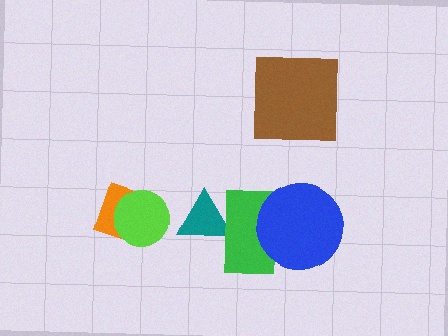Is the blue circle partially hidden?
No, no other shape covers it.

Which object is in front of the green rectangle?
The blue circle is in front of the green rectangle.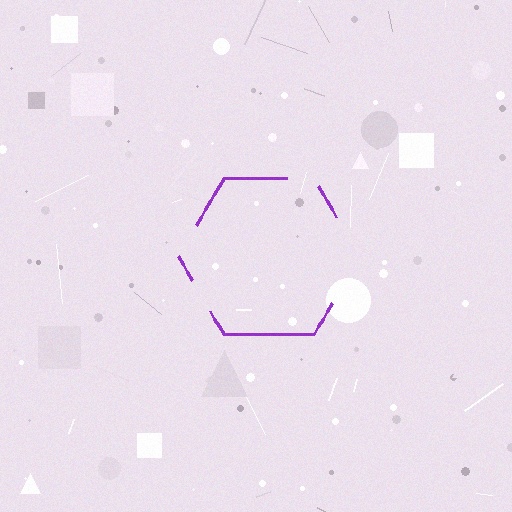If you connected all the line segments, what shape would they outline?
They would outline a hexagon.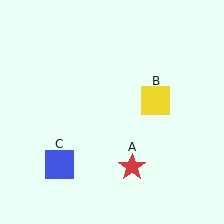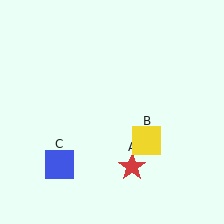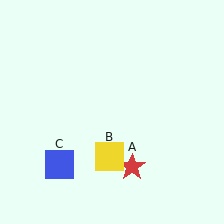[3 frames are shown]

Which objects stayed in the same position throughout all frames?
Red star (object A) and blue square (object C) remained stationary.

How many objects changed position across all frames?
1 object changed position: yellow square (object B).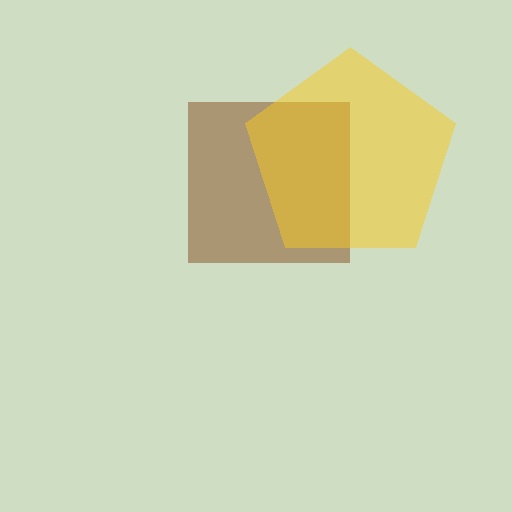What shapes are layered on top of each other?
The layered shapes are: a brown square, a yellow pentagon.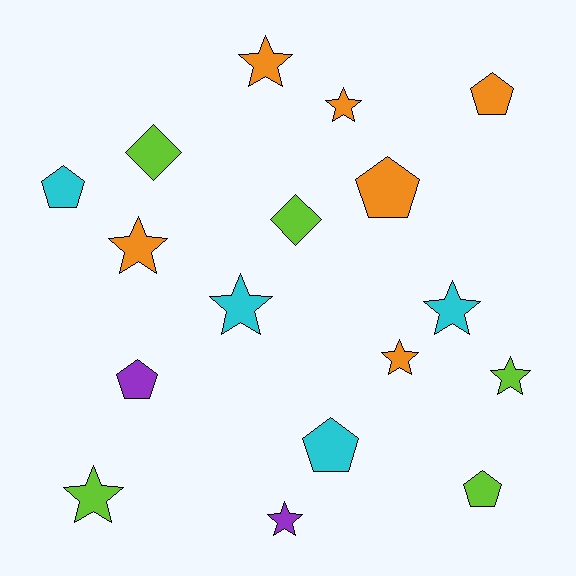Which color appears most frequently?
Orange, with 6 objects.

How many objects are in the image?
There are 17 objects.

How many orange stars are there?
There are 4 orange stars.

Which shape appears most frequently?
Star, with 9 objects.